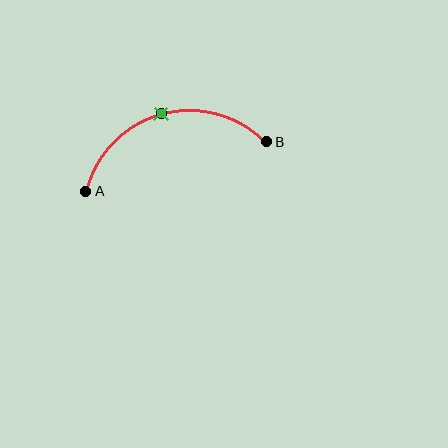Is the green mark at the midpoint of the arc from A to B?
Yes. The green mark lies on the arc at equal arc-length from both A and B — it is the arc midpoint.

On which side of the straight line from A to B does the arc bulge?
The arc bulges above the straight line connecting A and B.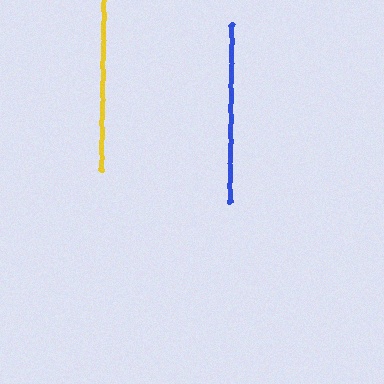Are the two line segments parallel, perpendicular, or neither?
Parallel — their directions differ by only 0.4°.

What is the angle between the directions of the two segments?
Approximately 0 degrees.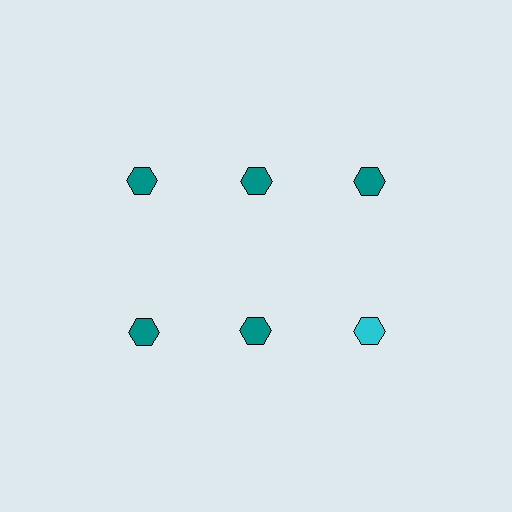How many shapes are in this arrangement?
There are 6 shapes arranged in a grid pattern.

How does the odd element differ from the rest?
It has a different color: cyan instead of teal.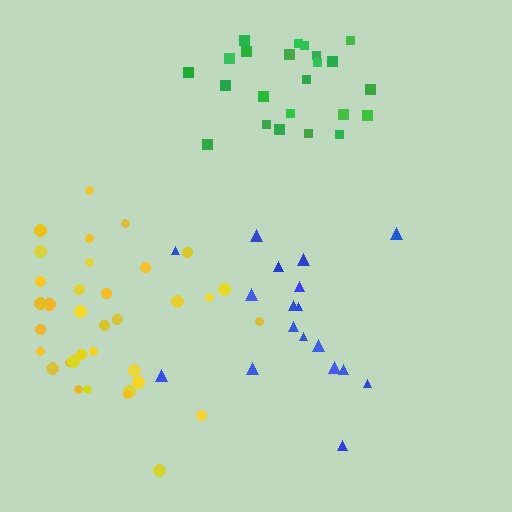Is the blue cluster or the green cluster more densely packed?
Green.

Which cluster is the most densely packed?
Green.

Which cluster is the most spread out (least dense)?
Blue.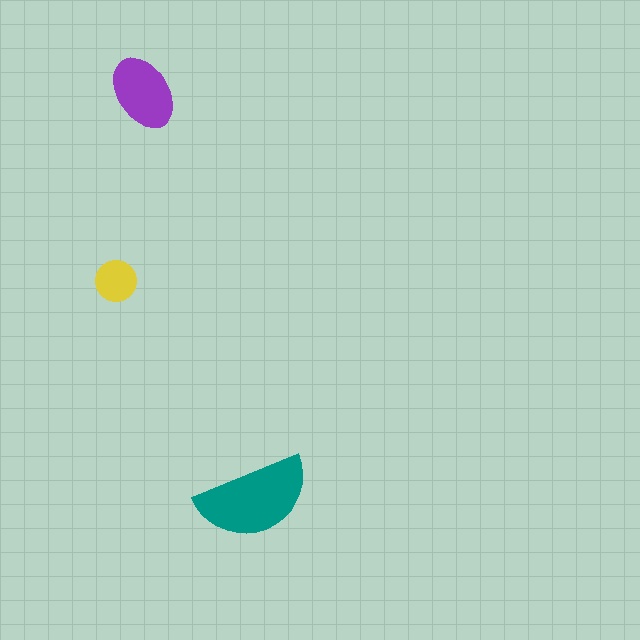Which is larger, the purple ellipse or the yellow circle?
The purple ellipse.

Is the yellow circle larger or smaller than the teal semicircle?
Smaller.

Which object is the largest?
The teal semicircle.